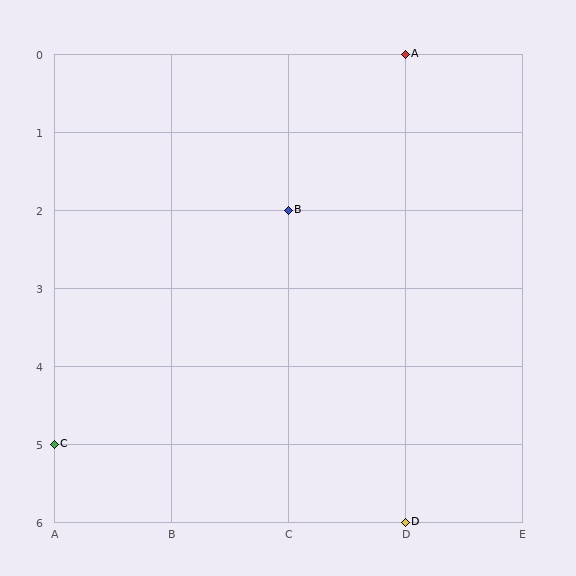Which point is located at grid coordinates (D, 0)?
Point A is at (D, 0).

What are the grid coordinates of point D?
Point D is at grid coordinates (D, 6).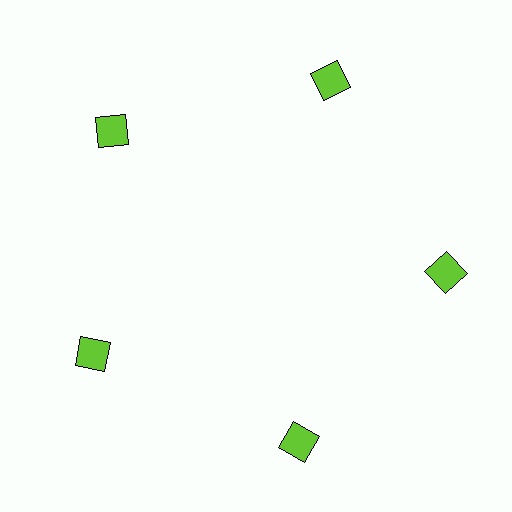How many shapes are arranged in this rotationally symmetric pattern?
There are 5 shapes, arranged in 5 groups of 1.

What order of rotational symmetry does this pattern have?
This pattern has 5-fold rotational symmetry.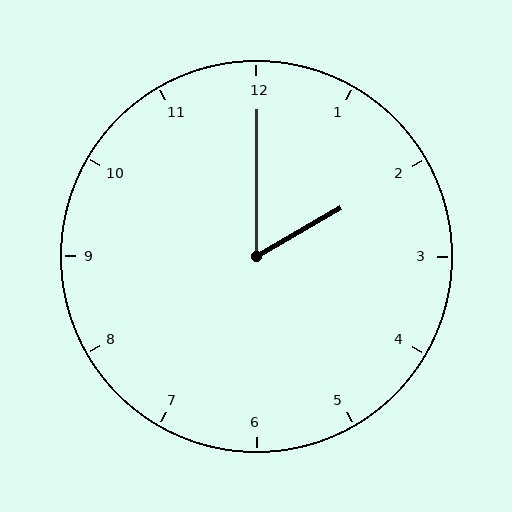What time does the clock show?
2:00.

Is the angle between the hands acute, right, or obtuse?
It is acute.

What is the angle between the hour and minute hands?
Approximately 60 degrees.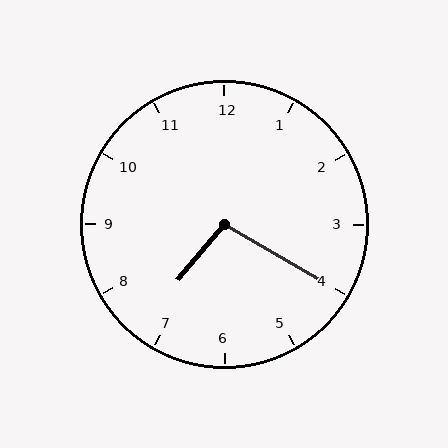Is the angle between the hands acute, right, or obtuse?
It is obtuse.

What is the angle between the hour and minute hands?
Approximately 100 degrees.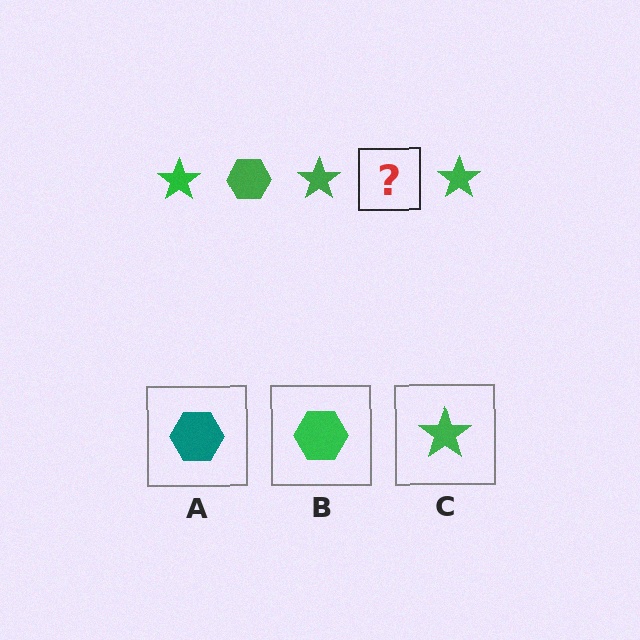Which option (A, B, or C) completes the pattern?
B.